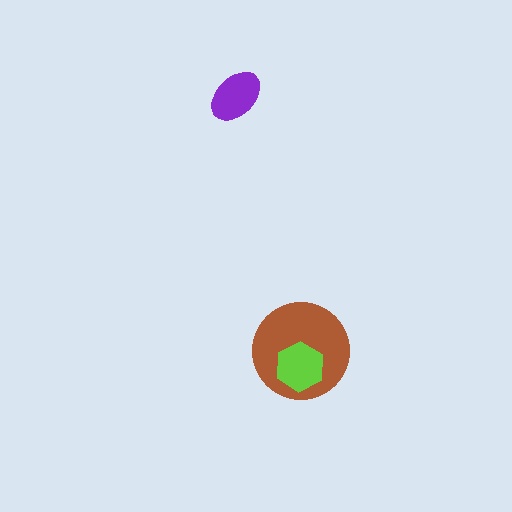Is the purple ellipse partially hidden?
No, no other shape covers it.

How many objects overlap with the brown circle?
1 object overlaps with the brown circle.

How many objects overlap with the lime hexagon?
1 object overlaps with the lime hexagon.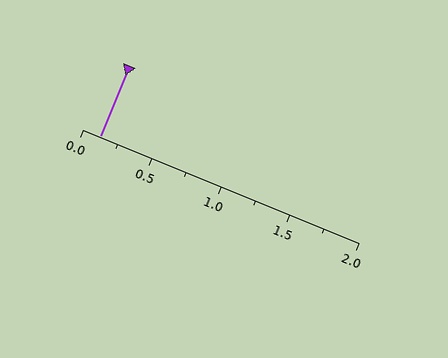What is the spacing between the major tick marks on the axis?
The major ticks are spaced 0.5 apart.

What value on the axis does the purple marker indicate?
The marker indicates approximately 0.12.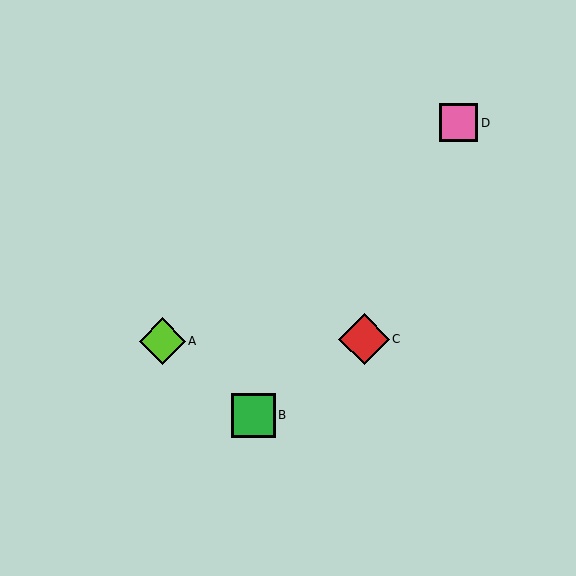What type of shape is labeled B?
Shape B is a green square.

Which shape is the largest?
The red diamond (labeled C) is the largest.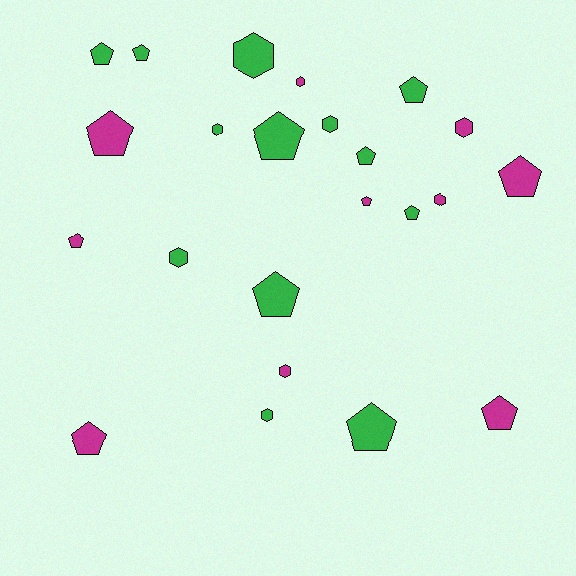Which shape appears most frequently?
Pentagon, with 14 objects.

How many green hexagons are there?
There are 5 green hexagons.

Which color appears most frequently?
Green, with 13 objects.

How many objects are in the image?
There are 23 objects.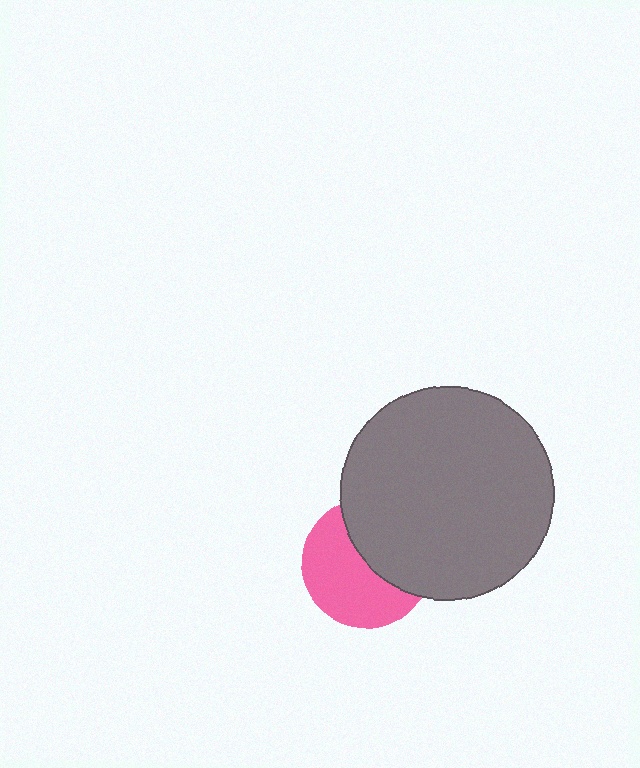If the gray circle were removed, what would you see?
You would see the complete pink circle.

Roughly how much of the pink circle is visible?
About half of it is visible (roughly 56%).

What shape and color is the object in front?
The object in front is a gray circle.